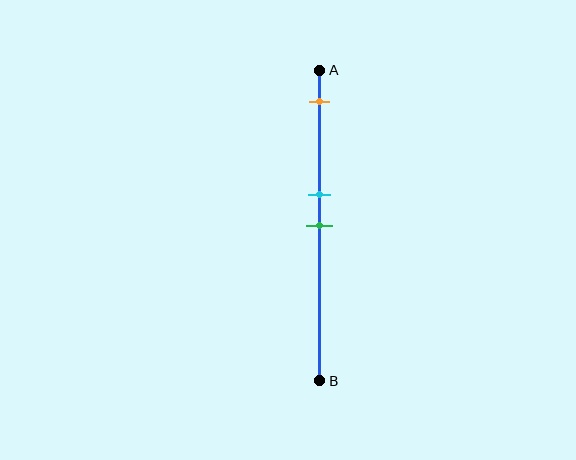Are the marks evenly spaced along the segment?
No, the marks are not evenly spaced.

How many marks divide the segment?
There are 3 marks dividing the segment.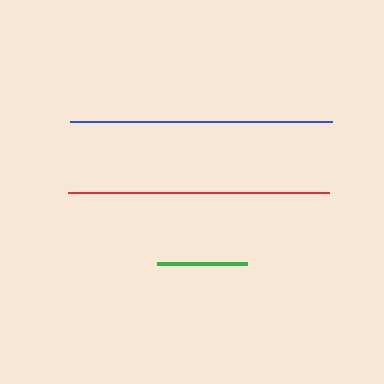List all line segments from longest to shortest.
From longest to shortest: blue, red, green.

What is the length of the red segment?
The red segment is approximately 261 pixels long.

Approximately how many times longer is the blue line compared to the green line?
The blue line is approximately 2.9 times the length of the green line.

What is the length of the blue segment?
The blue segment is approximately 262 pixels long.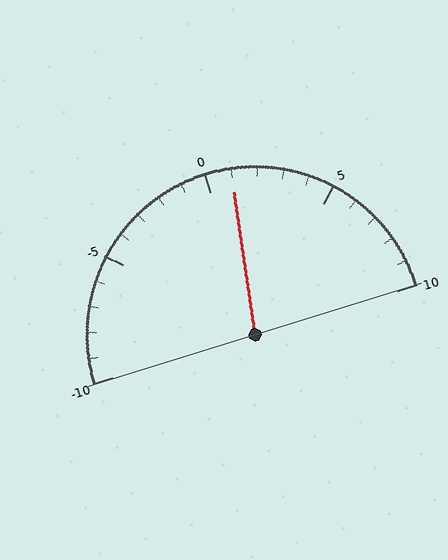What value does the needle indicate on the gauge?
The needle indicates approximately 1.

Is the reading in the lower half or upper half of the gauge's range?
The reading is in the upper half of the range (-10 to 10).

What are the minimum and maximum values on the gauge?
The gauge ranges from -10 to 10.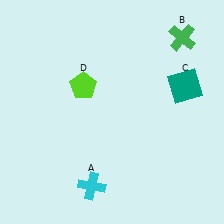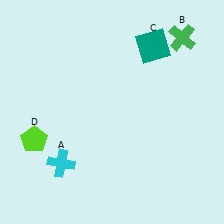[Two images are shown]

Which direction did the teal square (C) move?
The teal square (C) moved up.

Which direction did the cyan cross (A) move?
The cyan cross (A) moved left.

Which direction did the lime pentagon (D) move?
The lime pentagon (D) moved down.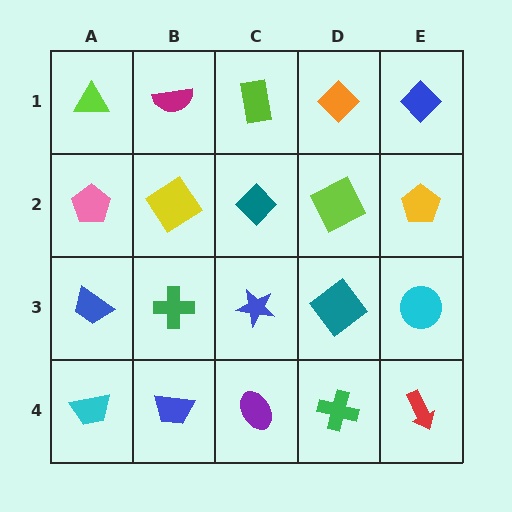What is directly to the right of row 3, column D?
A cyan circle.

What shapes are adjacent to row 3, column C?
A teal diamond (row 2, column C), a purple ellipse (row 4, column C), a green cross (row 3, column B), a teal diamond (row 3, column D).